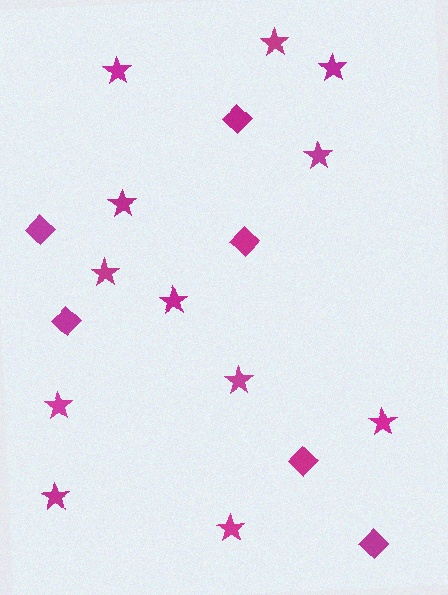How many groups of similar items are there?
There are 2 groups: one group of stars (12) and one group of diamonds (6).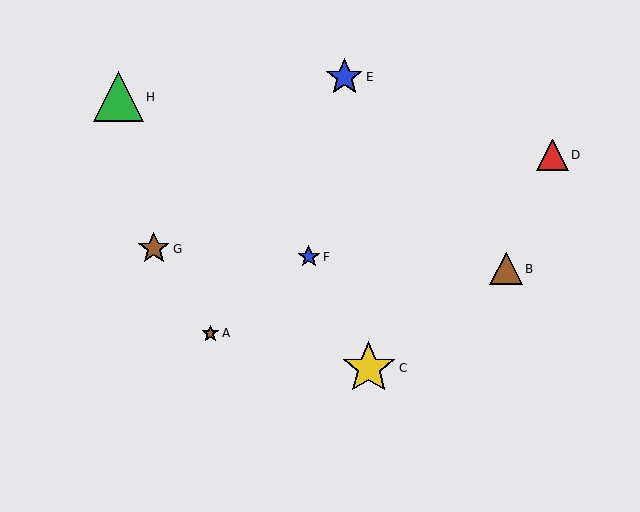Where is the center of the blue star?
The center of the blue star is at (309, 257).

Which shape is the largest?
The yellow star (labeled C) is the largest.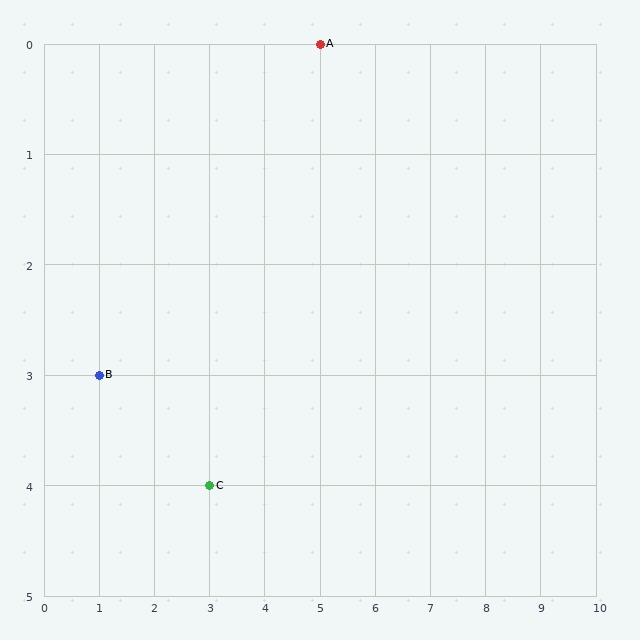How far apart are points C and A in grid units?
Points C and A are 2 columns and 4 rows apart (about 4.5 grid units diagonally).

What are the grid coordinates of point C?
Point C is at grid coordinates (3, 4).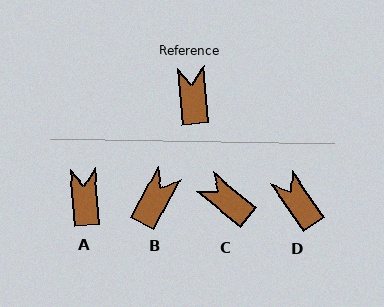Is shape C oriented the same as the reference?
No, it is off by about 46 degrees.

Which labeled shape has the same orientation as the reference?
A.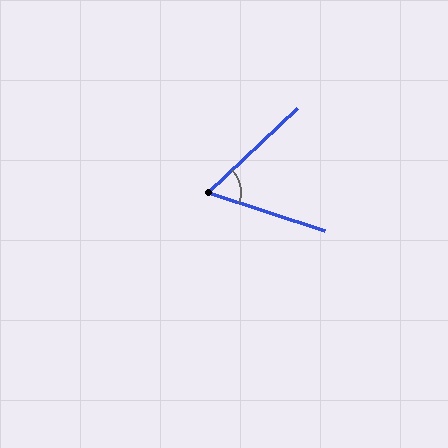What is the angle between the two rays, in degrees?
Approximately 61 degrees.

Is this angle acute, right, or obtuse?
It is acute.